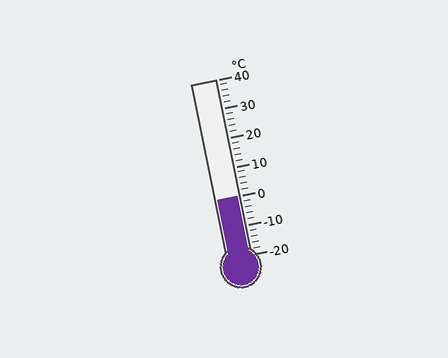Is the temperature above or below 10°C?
The temperature is below 10°C.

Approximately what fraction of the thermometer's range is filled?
The thermometer is filled to approximately 35% of its range.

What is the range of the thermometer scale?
The thermometer scale ranges from -20°C to 40°C.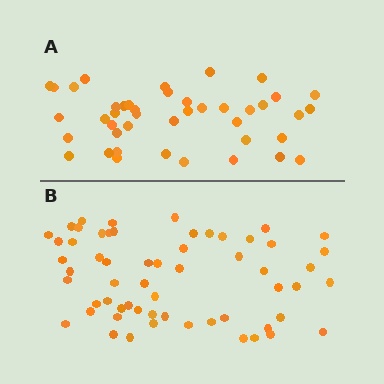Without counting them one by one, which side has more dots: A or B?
Region B (the bottom region) has more dots.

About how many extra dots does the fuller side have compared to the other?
Region B has approximately 15 more dots than region A.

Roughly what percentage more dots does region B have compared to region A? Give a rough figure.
About 35% more.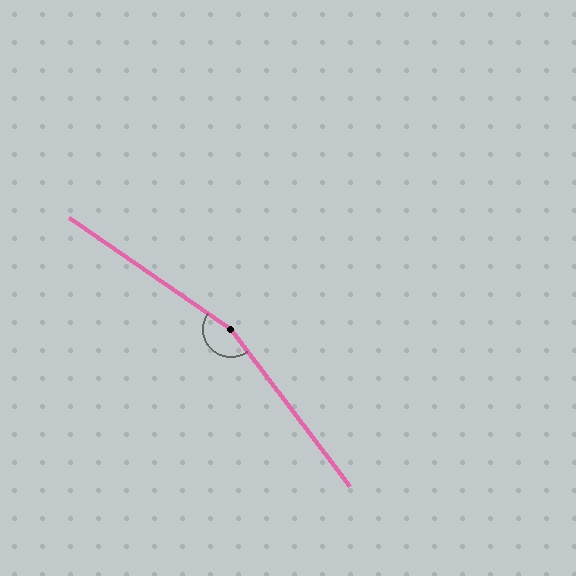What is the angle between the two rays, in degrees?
Approximately 162 degrees.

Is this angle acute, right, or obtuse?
It is obtuse.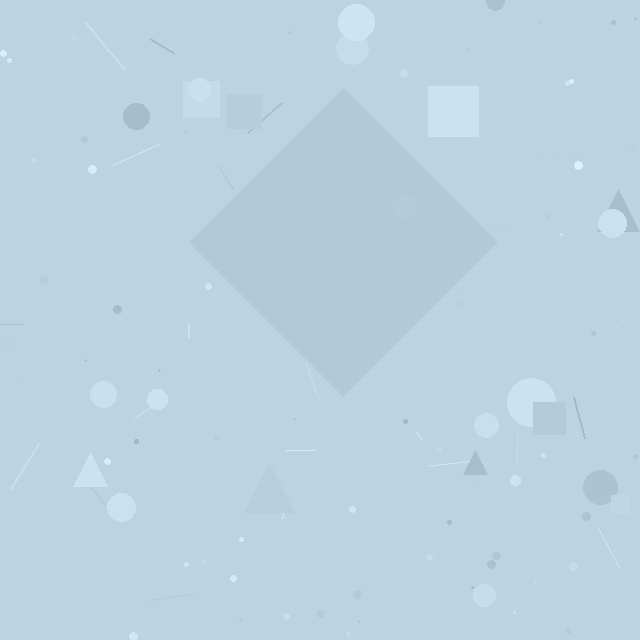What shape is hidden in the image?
A diamond is hidden in the image.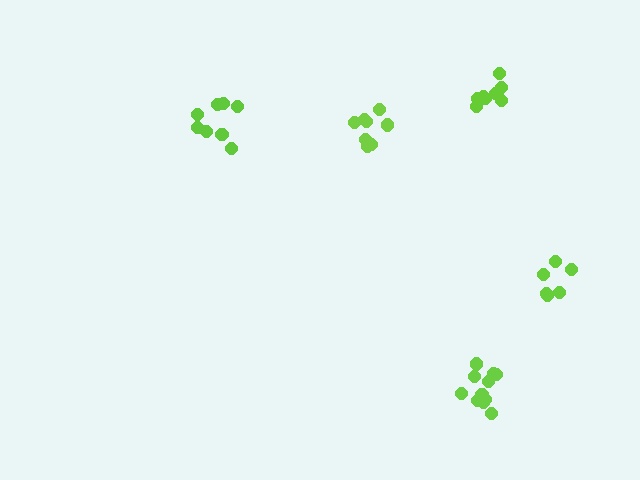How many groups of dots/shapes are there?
There are 5 groups.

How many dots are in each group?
Group 1: 8 dots, Group 2: 6 dots, Group 3: 8 dots, Group 4: 8 dots, Group 5: 11 dots (41 total).